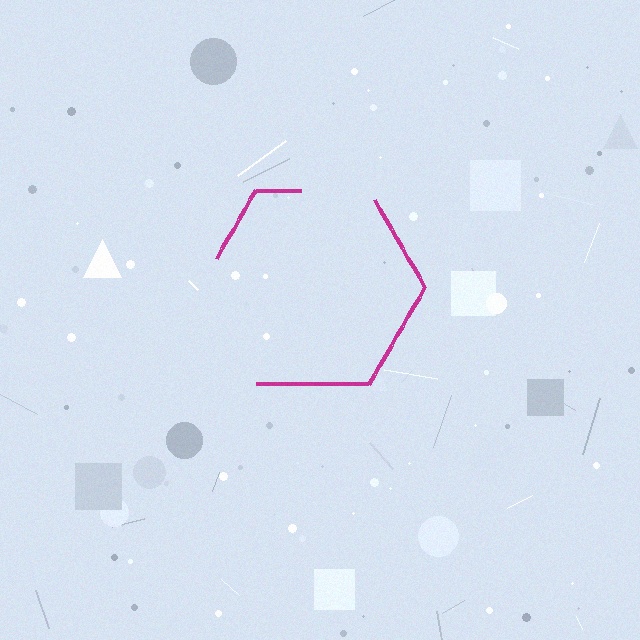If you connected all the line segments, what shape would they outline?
They would outline a hexagon.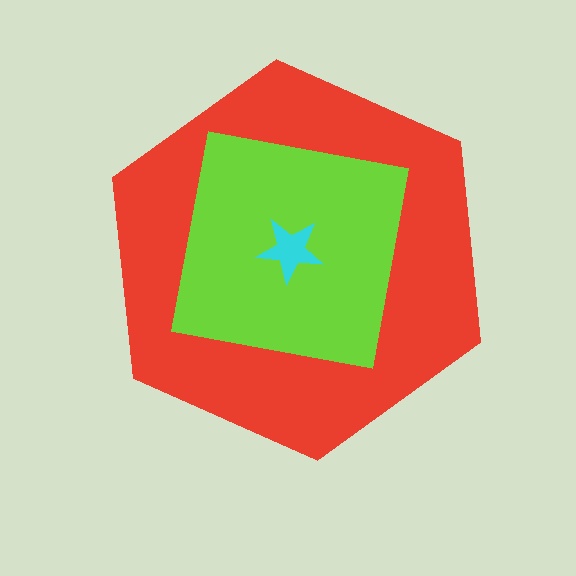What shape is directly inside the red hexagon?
The lime square.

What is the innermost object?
The cyan star.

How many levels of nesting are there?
3.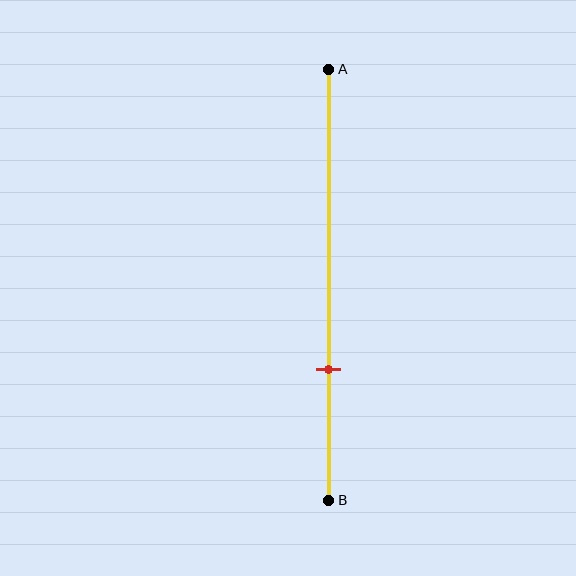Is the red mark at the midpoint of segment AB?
No, the mark is at about 70% from A, not at the 50% midpoint.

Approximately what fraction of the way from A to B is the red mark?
The red mark is approximately 70% of the way from A to B.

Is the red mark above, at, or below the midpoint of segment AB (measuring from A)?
The red mark is below the midpoint of segment AB.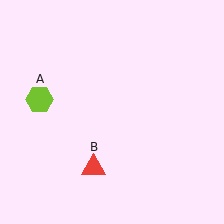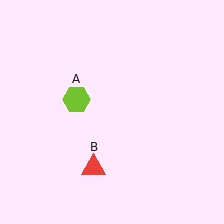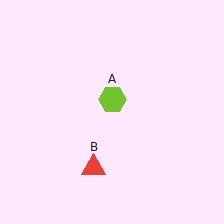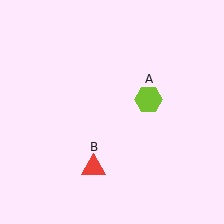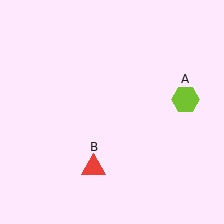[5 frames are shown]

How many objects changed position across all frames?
1 object changed position: lime hexagon (object A).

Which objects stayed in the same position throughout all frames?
Red triangle (object B) remained stationary.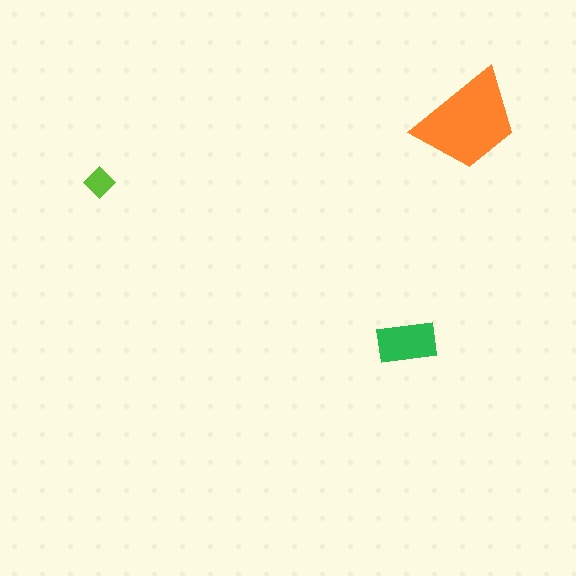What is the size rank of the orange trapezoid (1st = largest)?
1st.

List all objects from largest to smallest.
The orange trapezoid, the green rectangle, the lime diamond.